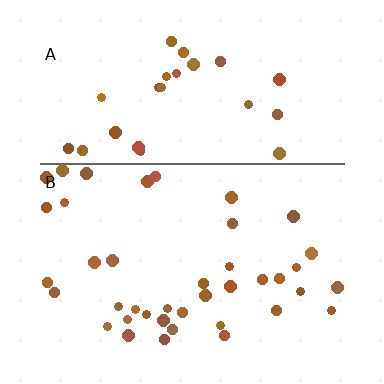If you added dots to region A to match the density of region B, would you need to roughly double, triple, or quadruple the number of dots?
Approximately double.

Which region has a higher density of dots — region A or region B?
B (the bottom).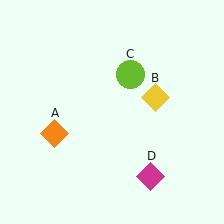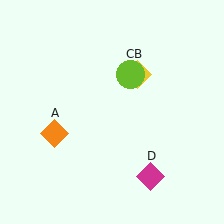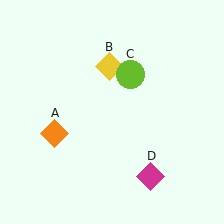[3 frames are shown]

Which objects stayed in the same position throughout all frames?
Orange diamond (object A) and lime circle (object C) and magenta diamond (object D) remained stationary.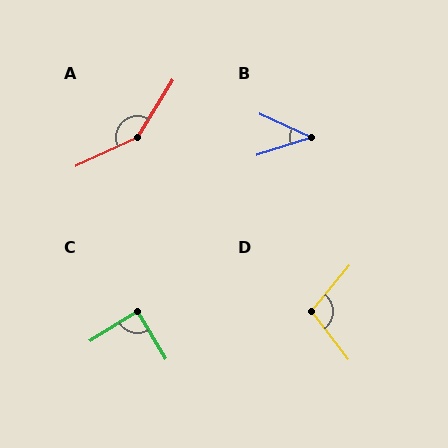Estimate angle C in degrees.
Approximately 89 degrees.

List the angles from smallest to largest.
B (42°), C (89°), D (103°), A (147°).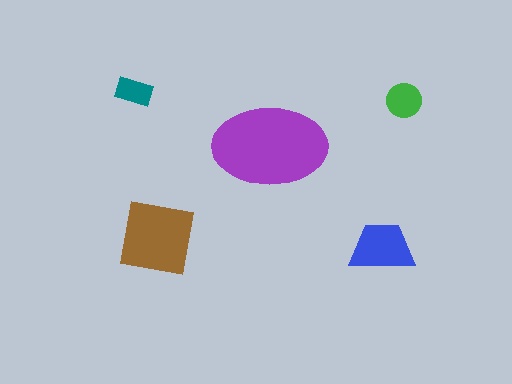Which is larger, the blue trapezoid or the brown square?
The brown square.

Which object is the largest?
The purple ellipse.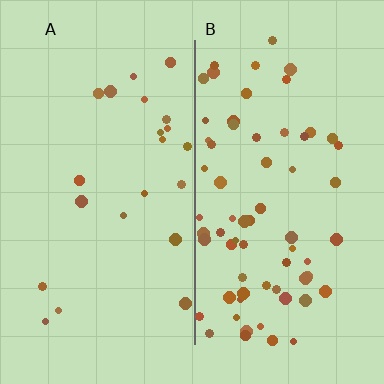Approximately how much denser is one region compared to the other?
Approximately 3.1× — region B over region A.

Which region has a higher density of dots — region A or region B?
B (the right).